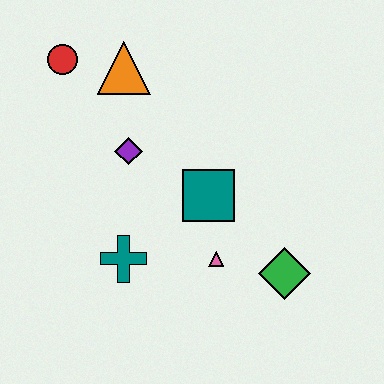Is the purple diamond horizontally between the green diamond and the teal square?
No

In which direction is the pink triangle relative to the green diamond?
The pink triangle is to the left of the green diamond.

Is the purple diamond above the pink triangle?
Yes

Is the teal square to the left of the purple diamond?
No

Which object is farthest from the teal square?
The red circle is farthest from the teal square.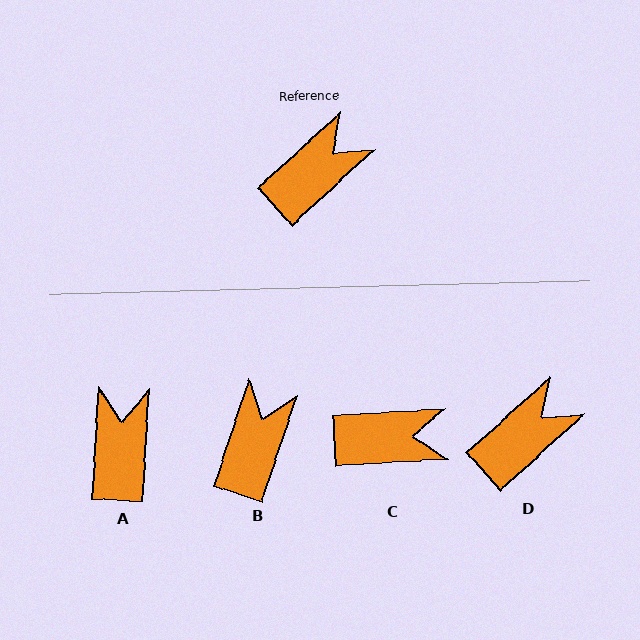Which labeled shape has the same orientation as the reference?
D.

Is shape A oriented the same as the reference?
No, it is off by about 44 degrees.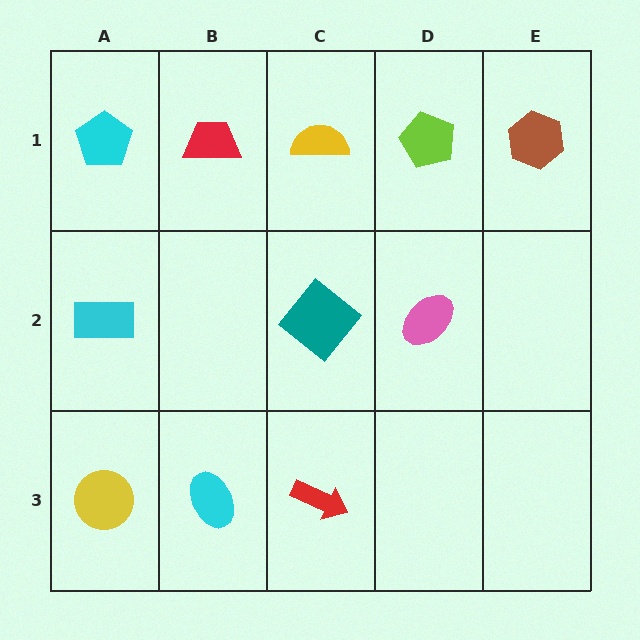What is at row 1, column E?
A brown hexagon.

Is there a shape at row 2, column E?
No, that cell is empty.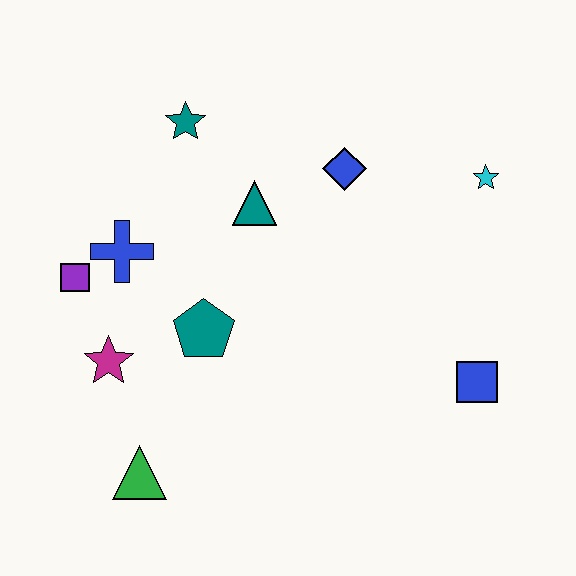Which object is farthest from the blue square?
The purple square is farthest from the blue square.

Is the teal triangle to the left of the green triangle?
No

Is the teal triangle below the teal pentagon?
No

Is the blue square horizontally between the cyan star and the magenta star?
Yes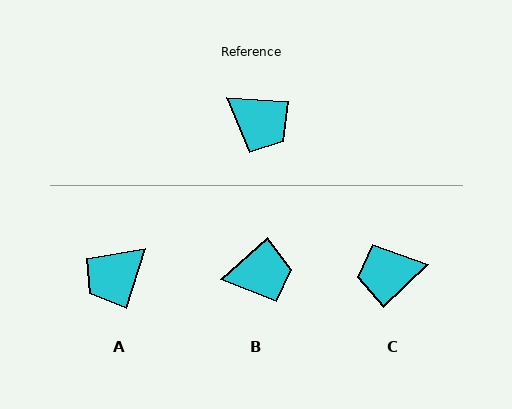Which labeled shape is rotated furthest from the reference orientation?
C, about 132 degrees away.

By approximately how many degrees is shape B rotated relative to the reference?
Approximately 45 degrees counter-clockwise.